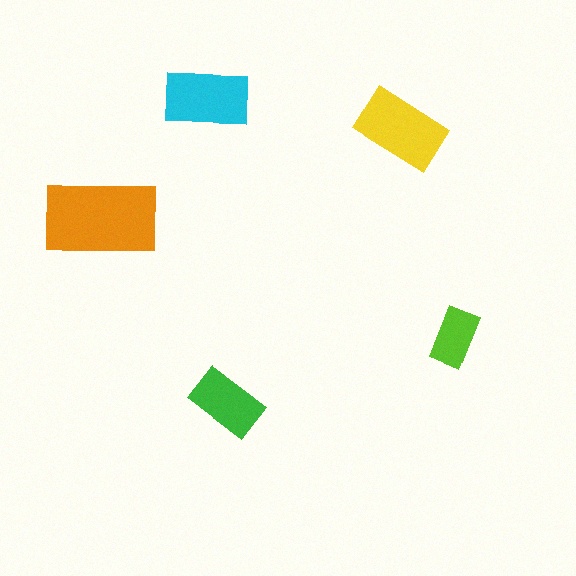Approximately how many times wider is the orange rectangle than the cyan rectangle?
About 1.5 times wider.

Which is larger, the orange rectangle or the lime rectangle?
The orange one.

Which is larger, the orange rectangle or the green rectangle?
The orange one.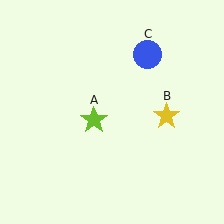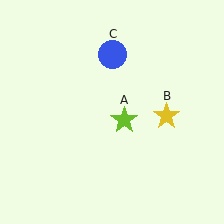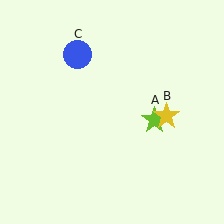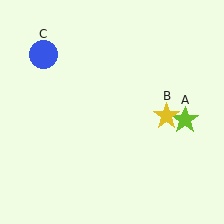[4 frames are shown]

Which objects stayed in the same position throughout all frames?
Yellow star (object B) remained stationary.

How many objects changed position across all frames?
2 objects changed position: lime star (object A), blue circle (object C).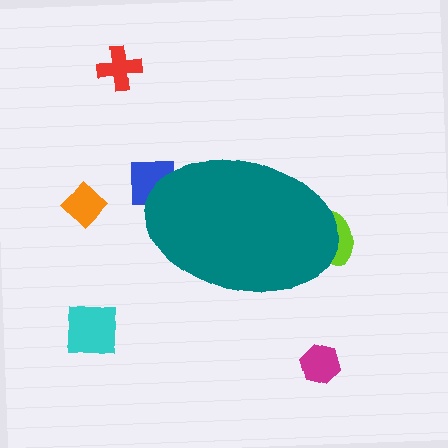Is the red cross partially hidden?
No, the red cross is fully visible.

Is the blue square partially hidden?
Yes, the blue square is partially hidden behind the teal ellipse.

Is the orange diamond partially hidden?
No, the orange diamond is fully visible.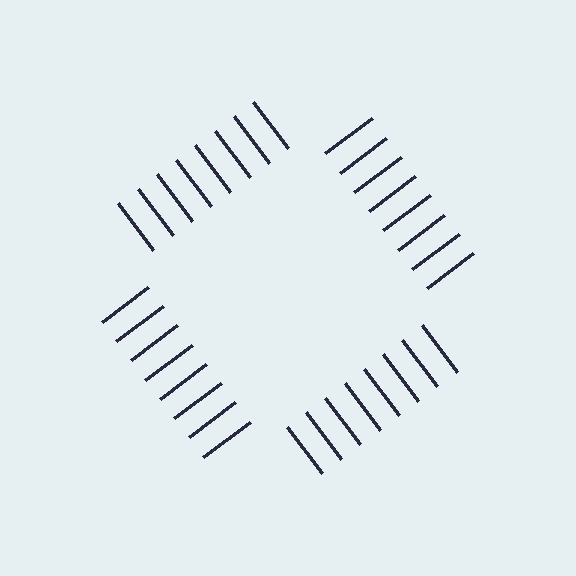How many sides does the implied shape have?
4 sides — the line-ends trace a square.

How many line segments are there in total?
32 — 8 along each of the 4 edges.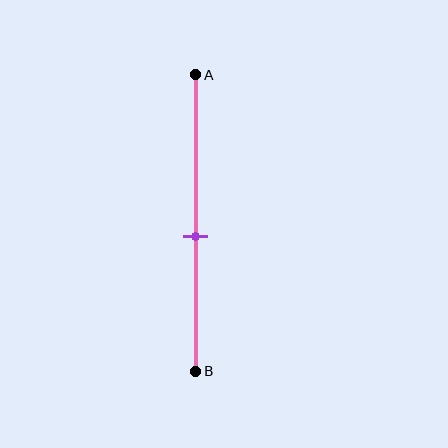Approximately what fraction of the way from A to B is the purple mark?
The purple mark is approximately 55% of the way from A to B.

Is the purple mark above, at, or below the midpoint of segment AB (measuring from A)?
The purple mark is below the midpoint of segment AB.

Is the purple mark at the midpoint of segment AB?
No, the mark is at about 55% from A, not at the 50% midpoint.